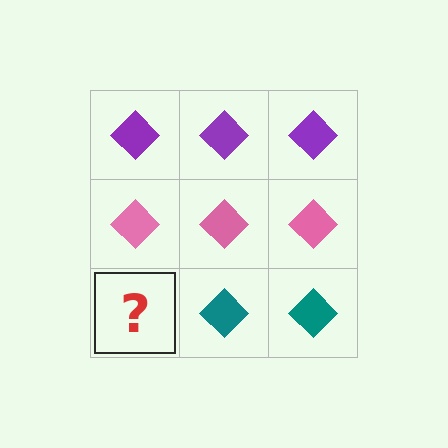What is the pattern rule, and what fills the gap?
The rule is that each row has a consistent color. The gap should be filled with a teal diamond.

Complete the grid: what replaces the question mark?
The question mark should be replaced with a teal diamond.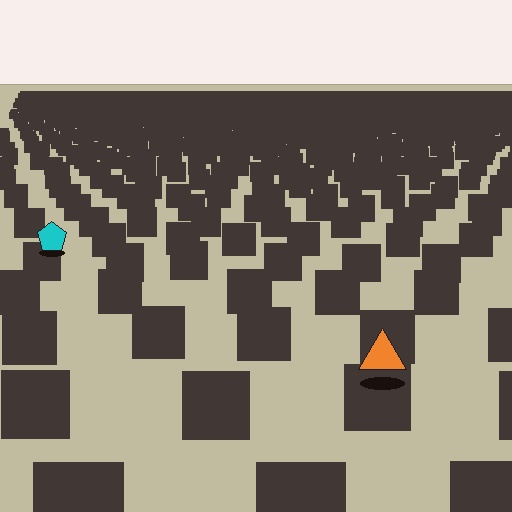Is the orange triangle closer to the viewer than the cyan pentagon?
Yes. The orange triangle is closer — you can tell from the texture gradient: the ground texture is coarser near it.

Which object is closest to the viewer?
The orange triangle is closest. The texture marks near it are larger and more spread out.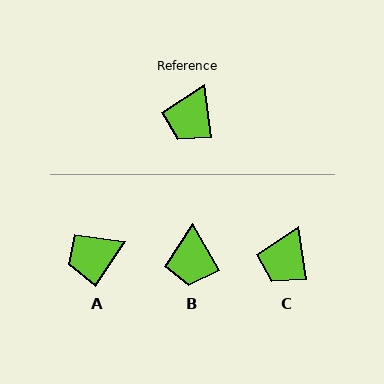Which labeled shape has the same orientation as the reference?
C.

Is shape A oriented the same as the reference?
No, it is off by about 42 degrees.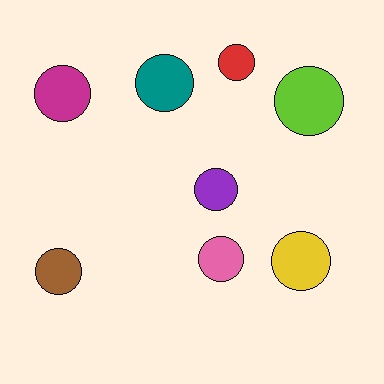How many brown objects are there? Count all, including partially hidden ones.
There is 1 brown object.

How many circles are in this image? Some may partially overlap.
There are 8 circles.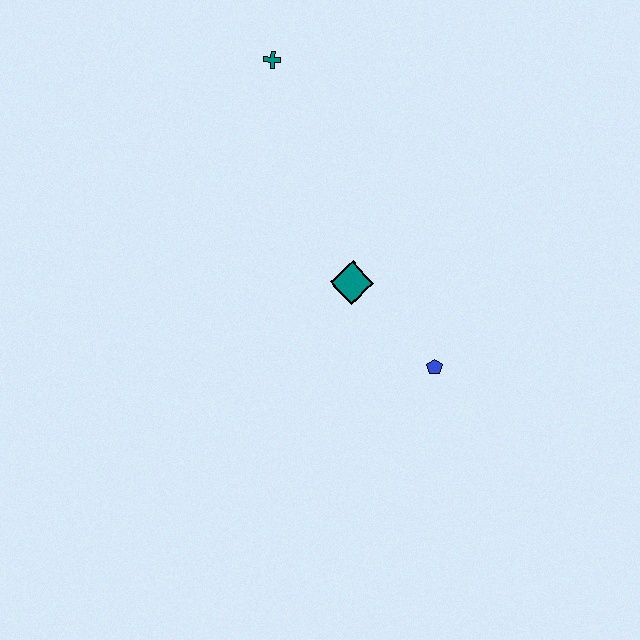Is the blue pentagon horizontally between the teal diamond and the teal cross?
No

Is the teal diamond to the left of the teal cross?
No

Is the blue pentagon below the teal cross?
Yes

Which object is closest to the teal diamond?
The blue pentagon is closest to the teal diamond.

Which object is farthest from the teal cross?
The blue pentagon is farthest from the teal cross.